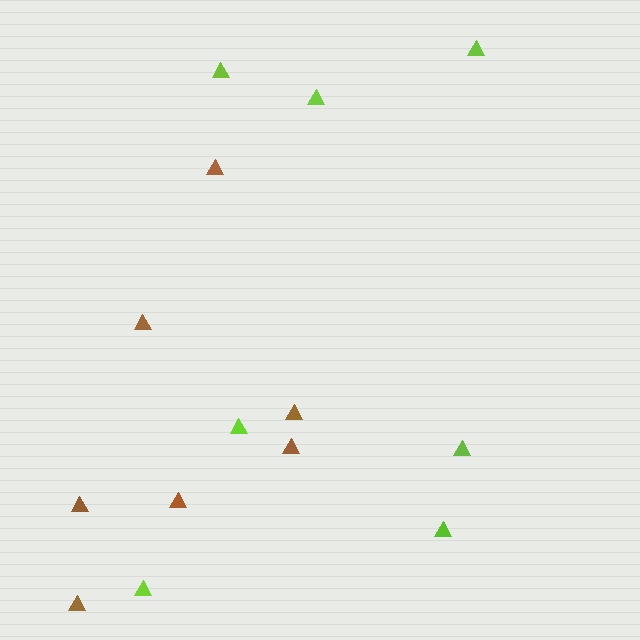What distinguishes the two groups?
There are 2 groups: one group of lime triangles (7) and one group of brown triangles (7).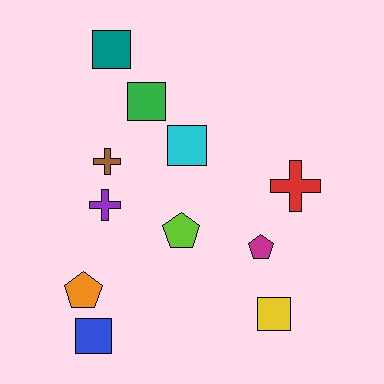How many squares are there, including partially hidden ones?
There are 5 squares.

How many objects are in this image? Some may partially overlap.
There are 11 objects.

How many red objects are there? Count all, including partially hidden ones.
There is 1 red object.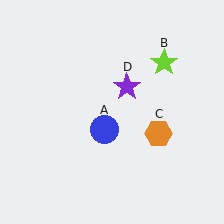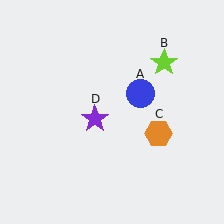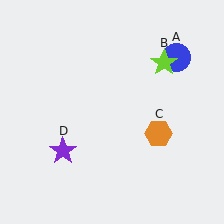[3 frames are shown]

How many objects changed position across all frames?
2 objects changed position: blue circle (object A), purple star (object D).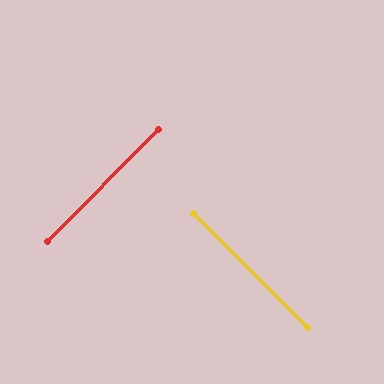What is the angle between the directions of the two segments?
Approximately 90 degrees.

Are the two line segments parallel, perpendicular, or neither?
Perpendicular — they meet at approximately 90°.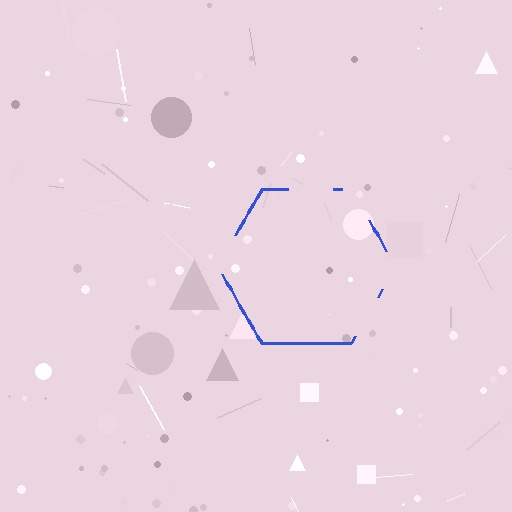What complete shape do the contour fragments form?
The contour fragments form a hexagon.